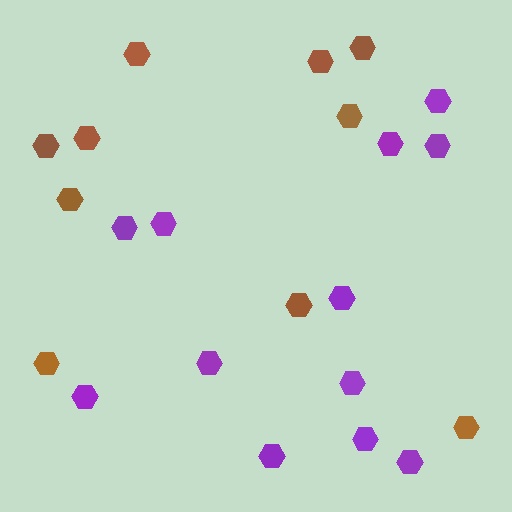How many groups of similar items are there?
There are 2 groups: one group of purple hexagons (12) and one group of brown hexagons (10).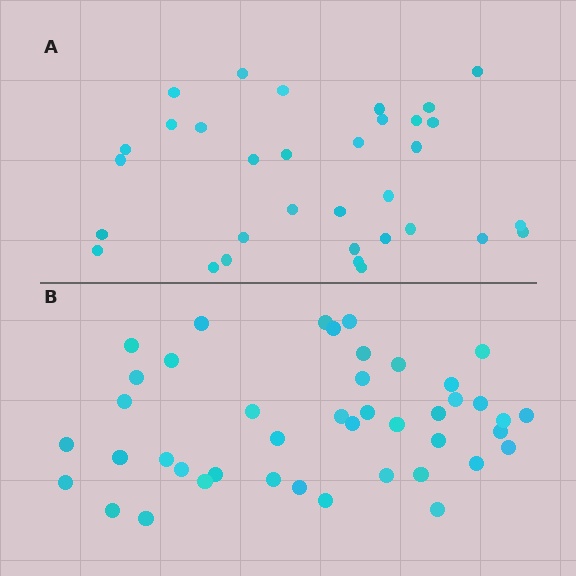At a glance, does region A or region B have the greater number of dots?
Region B (the bottom region) has more dots.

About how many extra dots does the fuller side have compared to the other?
Region B has roughly 10 or so more dots than region A.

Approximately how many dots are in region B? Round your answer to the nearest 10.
About 40 dots. (The exact count is 43, which rounds to 40.)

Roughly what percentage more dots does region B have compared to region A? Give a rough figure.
About 30% more.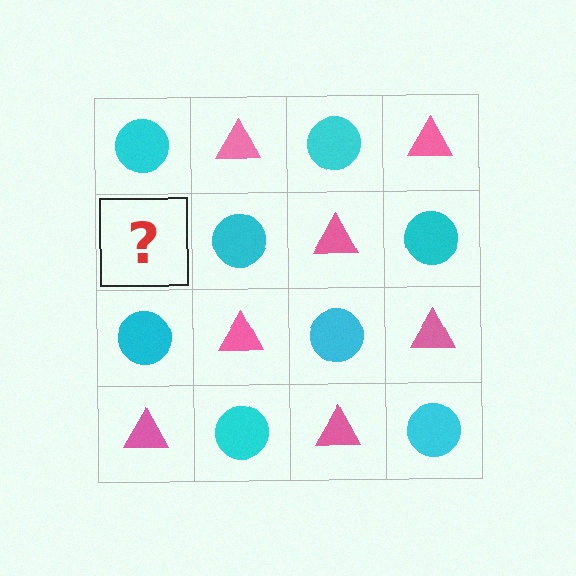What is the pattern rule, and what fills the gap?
The rule is that it alternates cyan circle and pink triangle in a checkerboard pattern. The gap should be filled with a pink triangle.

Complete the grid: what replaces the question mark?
The question mark should be replaced with a pink triangle.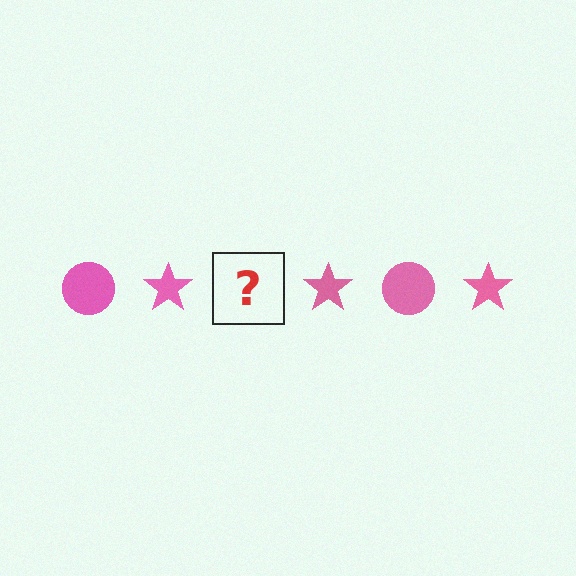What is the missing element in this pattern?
The missing element is a pink circle.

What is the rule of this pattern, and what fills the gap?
The rule is that the pattern cycles through circle, star shapes in pink. The gap should be filled with a pink circle.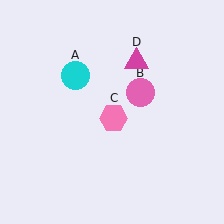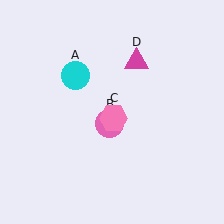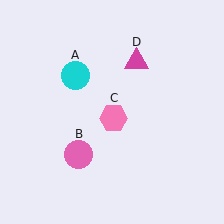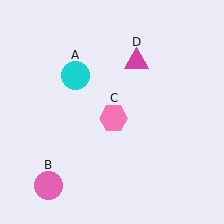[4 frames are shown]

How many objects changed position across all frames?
1 object changed position: pink circle (object B).